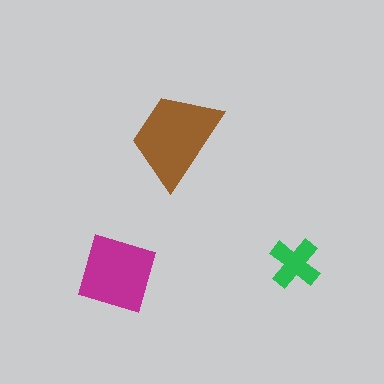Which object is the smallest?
The green cross.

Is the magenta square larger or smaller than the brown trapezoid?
Smaller.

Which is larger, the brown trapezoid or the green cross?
The brown trapezoid.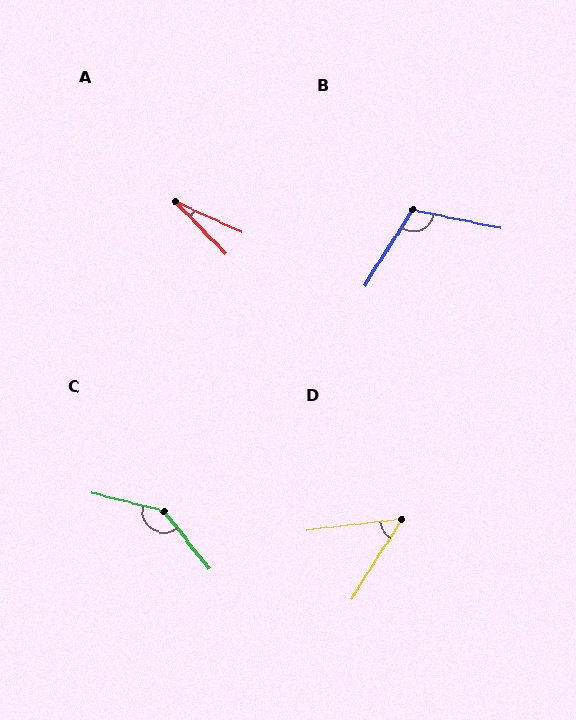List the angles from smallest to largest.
A (21°), D (51°), B (111°), C (142°).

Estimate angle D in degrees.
Approximately 51 degrees.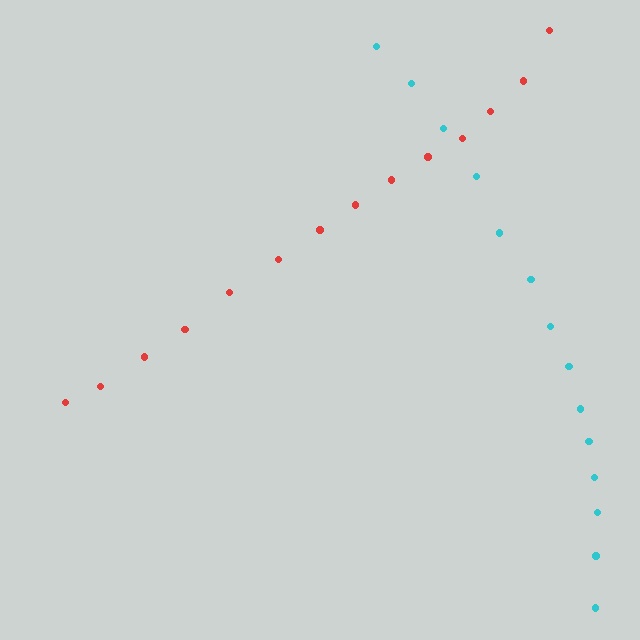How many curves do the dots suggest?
There are 2 distinct paths.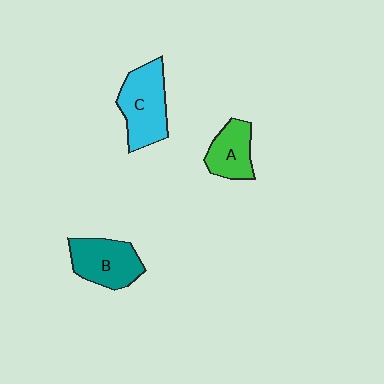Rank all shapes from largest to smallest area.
From largest to smallest: C (cyan), B (teal), A (green).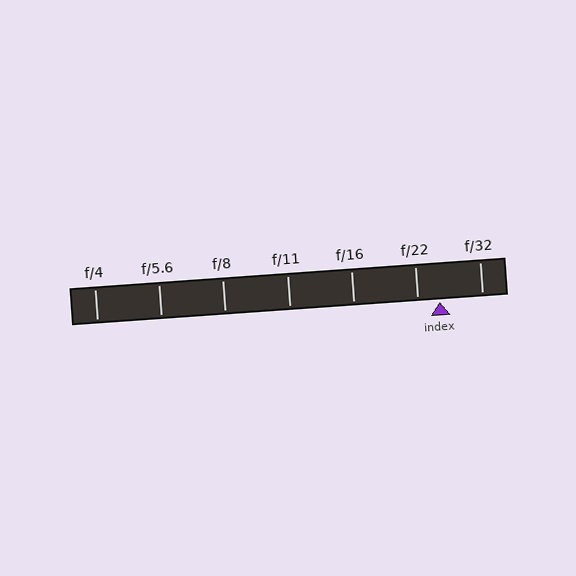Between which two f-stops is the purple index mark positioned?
The index mark is between f/22 and f/32.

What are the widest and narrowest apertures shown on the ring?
The widest aperture shown is f/4 and the narrowest is f/32.